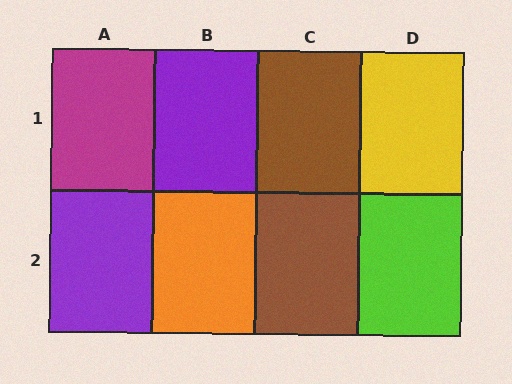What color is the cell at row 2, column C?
Brown.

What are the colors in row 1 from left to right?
Magenta, purple, brown, yellow.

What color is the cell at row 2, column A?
Purple.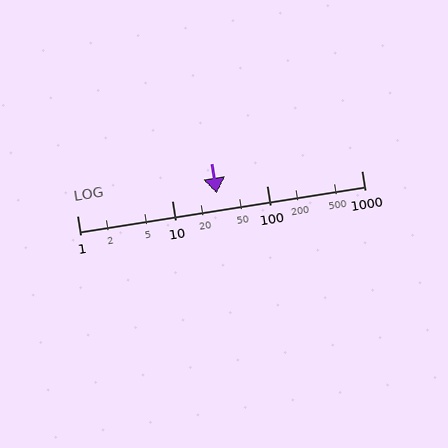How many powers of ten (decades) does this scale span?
The scale spans 3 decades, from 1 to 1000.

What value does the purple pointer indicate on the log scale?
The pointer indicates approximately 30.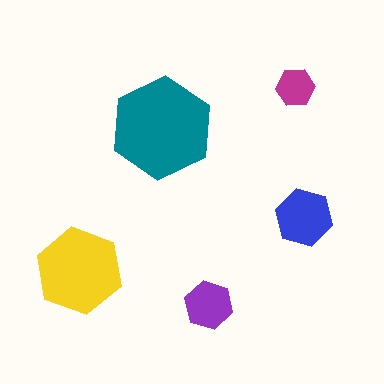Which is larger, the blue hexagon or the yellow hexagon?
The yellow one.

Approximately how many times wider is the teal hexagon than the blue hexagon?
About 2 times wider.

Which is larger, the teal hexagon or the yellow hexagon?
The teal one.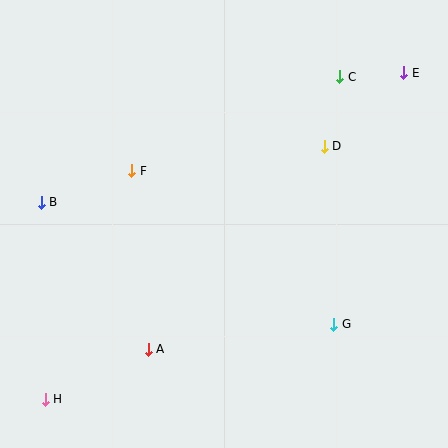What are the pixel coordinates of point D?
Point D is at (324, 147).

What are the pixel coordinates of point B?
Point B is at (41, 202).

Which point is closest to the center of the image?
Point F at (132, 171) is closest to the center.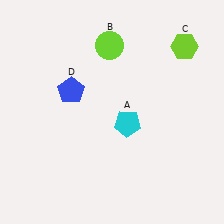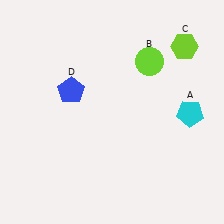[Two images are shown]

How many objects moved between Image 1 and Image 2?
2 objects moved between the two images.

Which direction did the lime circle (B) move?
The lime circle (B) moved right.